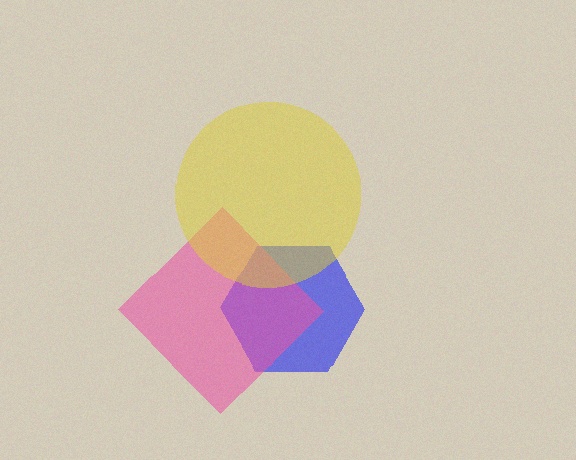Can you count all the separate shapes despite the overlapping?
Yes, there are 3 separate shapes.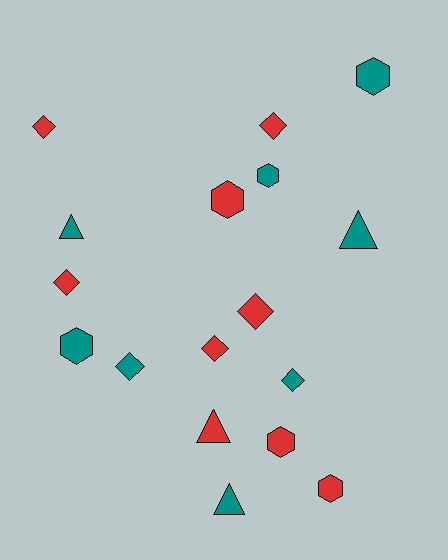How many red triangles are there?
There is 1 red triangle.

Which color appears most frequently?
Red, with 9 objects.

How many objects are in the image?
There are 17 objects.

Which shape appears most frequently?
Diamond, with 7 objects.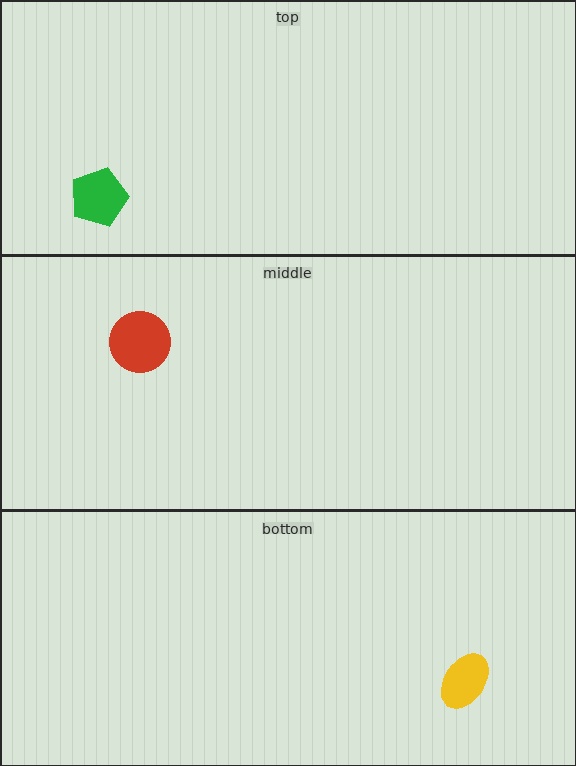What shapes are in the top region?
The green pentagon.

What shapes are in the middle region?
The red circle.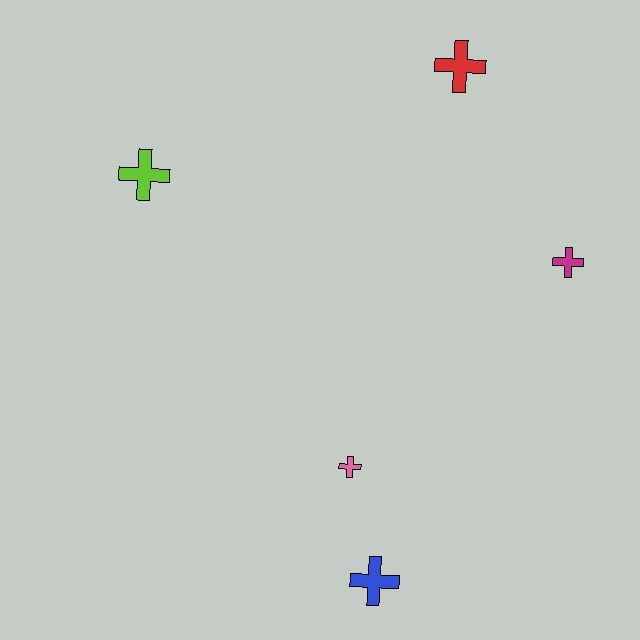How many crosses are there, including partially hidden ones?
There are 5 crosses.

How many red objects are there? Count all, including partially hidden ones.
There is 1 red object.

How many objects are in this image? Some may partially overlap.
There are 5 objects.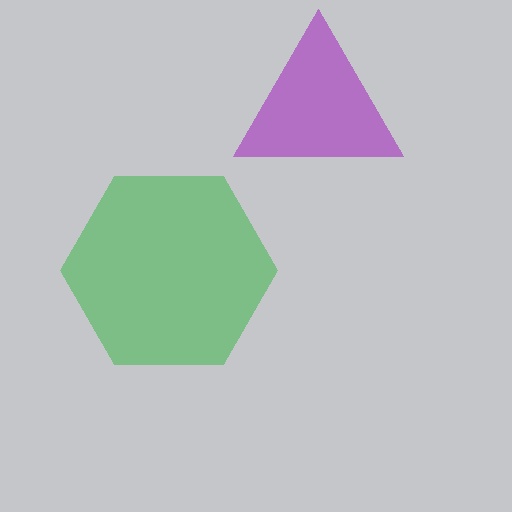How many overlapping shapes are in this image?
There are 2 overlapping shapes in the image.